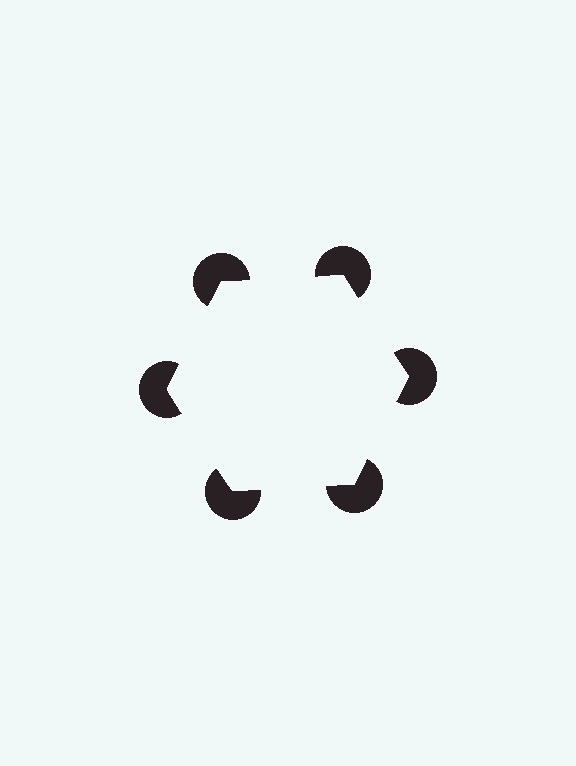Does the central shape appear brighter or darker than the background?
It typically appears slightly brighter than the background, even though no actual brightness change is drawn.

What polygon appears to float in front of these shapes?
An illusory hexagon — its edges are inferred from the aligned wedge cuts in the pac-man discs, not physically drawn.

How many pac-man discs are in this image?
There are 6 — one at each vertex of the illusory hexagon.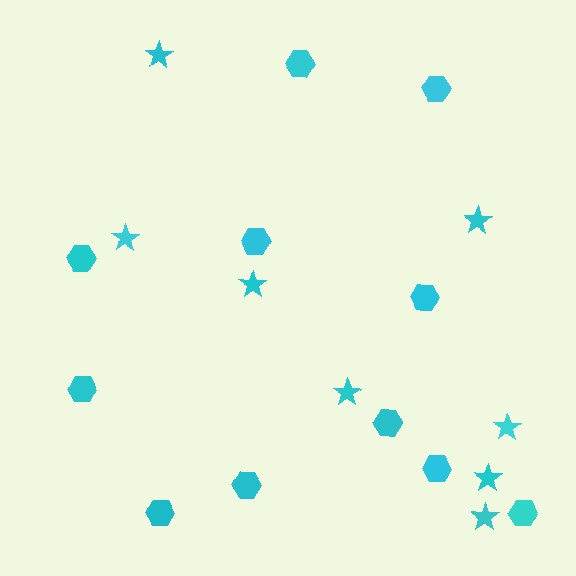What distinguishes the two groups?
There are 2 groups: one group of hexagons (11) and one group of stars (8).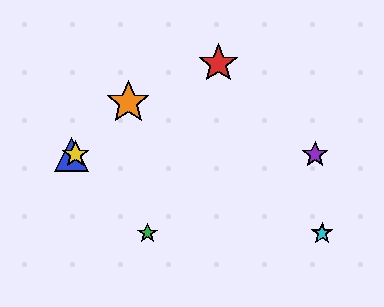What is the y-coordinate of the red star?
The red star is at y≈64.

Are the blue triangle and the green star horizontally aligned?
No, the blue triangle is at y≈154 and the green star is at y≈233.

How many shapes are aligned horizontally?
3 shapes (the blue triangle, the yellow star, the purple star) are aligned horizontally.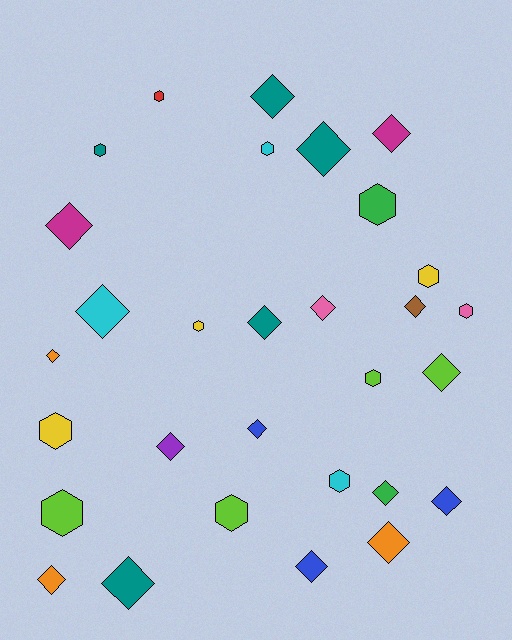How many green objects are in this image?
There are 2 green objects.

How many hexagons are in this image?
There are 12 hexagons.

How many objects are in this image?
There are 30 objects.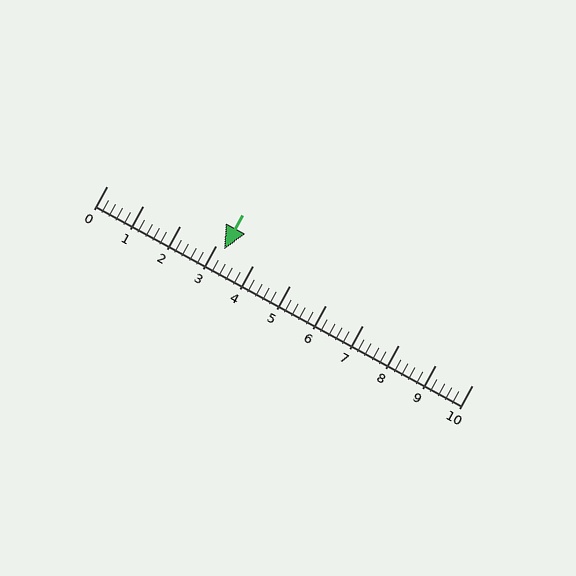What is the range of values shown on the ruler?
The ruler shows values from 0 to 10.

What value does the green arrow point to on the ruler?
The green arrow points to approximately 3.2.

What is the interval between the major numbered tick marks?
The major tick marks are spaced 1 units apart.